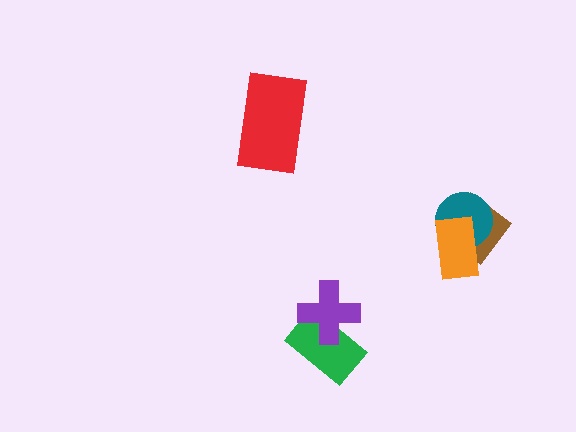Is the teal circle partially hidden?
Yes, it is partially covered by another shape.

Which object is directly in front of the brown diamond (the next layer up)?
The teal circle is directly in front of the brown diamond.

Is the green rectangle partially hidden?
Yes, it is partially covered by another shape.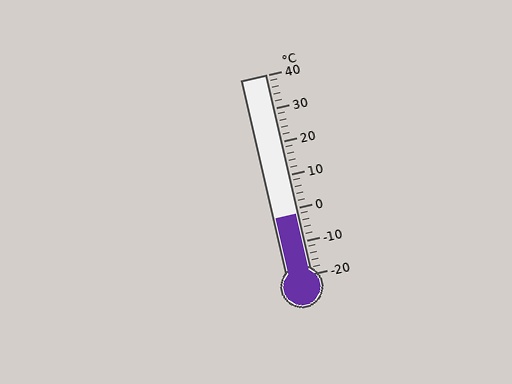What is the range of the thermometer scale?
The thermometer scale ranges from -20°C to 40°C.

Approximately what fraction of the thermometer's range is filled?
The thermometer is filled to approximately 30% of its range.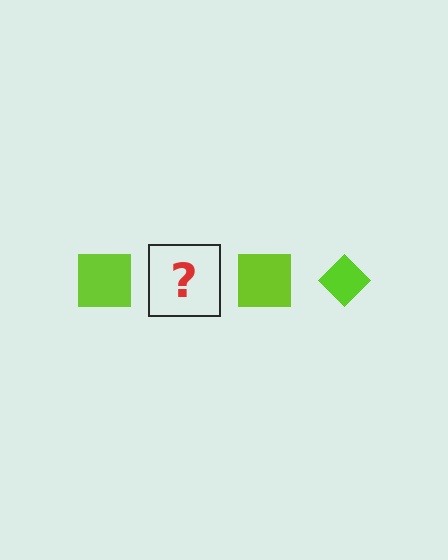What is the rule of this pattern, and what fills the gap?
The rule is that the pattern cycles through square, diamond shapes in lime. The gap should be filled with a lime diamond.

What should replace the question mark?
The question mark should be replaced with a lime diamond.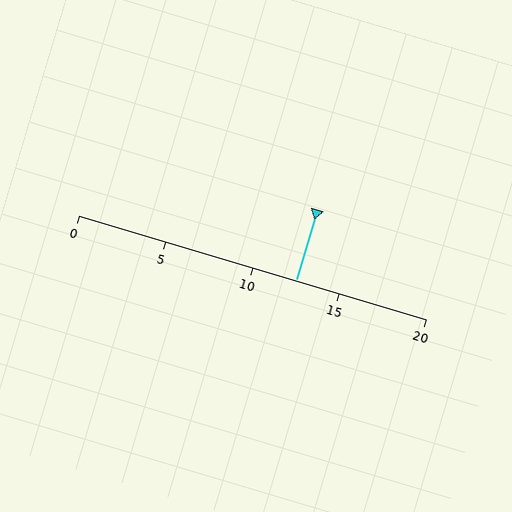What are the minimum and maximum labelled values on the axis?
The axis runs from 0 to 20.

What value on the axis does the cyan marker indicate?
The marker indicates approximately 12.5.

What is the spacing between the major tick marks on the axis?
The major ticks are spaced 5 apart.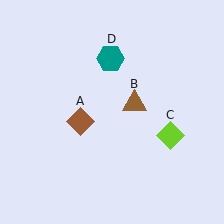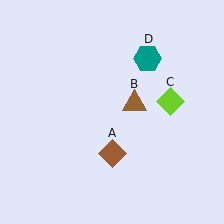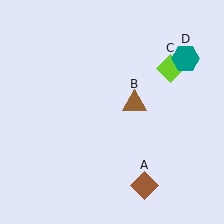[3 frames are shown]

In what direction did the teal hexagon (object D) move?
The teal hexagon (object D) moved right.